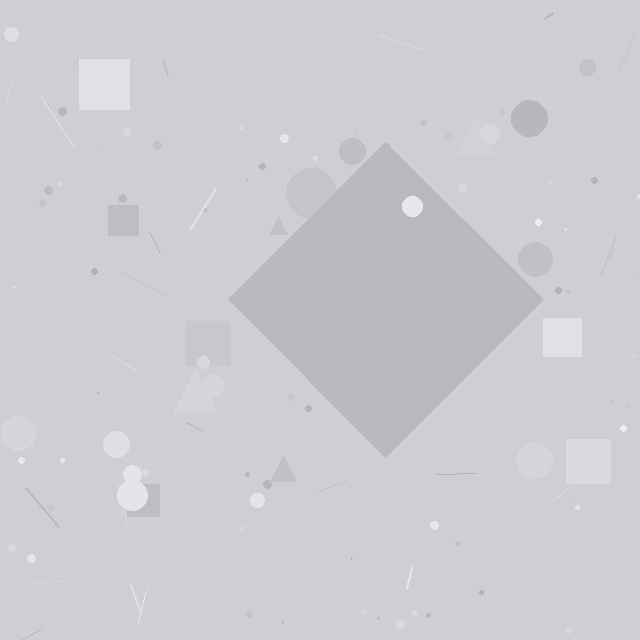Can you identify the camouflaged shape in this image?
The camouflaged shape is a diamond.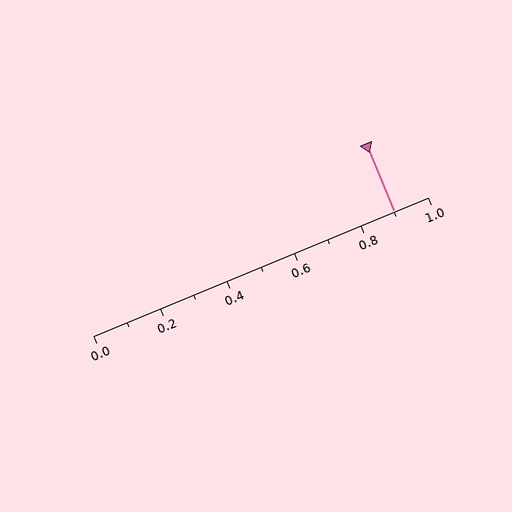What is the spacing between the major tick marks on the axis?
The major ticks are spaced 0.2 apart.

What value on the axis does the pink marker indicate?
The marker indicates approximately 0.9.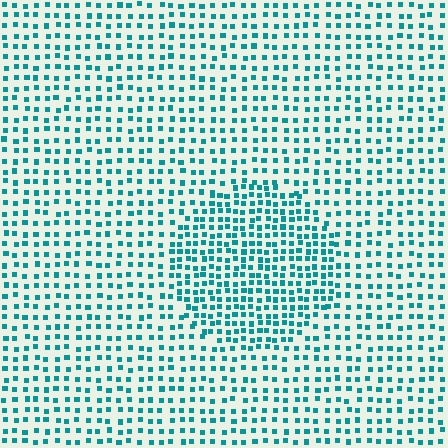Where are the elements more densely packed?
The elements are more densely packed inside the circle boundary.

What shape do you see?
I see a circle.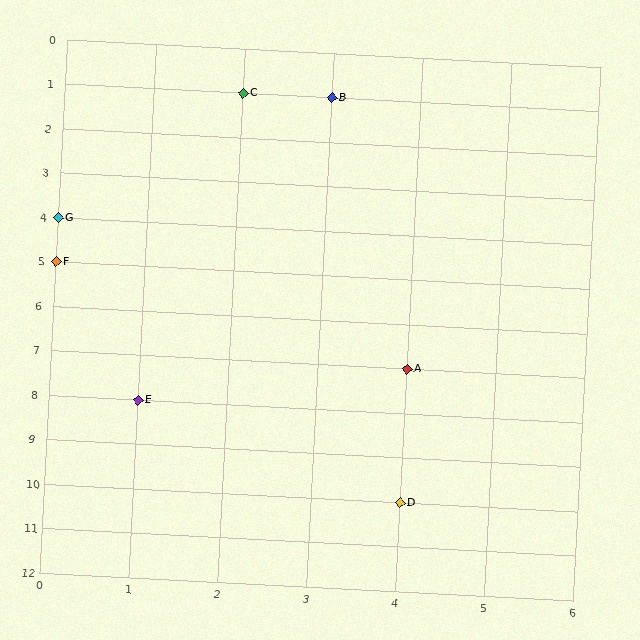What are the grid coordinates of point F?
Point F is at grid coordinates (0, 5).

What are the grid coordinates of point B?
Point B is at grid coordinates (3, 1).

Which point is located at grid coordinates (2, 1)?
Point C is at (2, 1).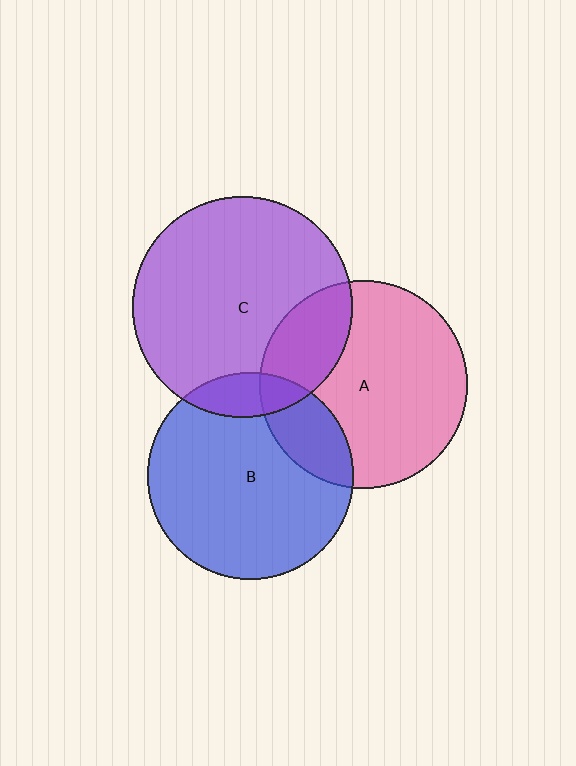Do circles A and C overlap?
Yes.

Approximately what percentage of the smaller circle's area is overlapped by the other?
Approximately 25%.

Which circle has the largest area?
Circle C (purple).